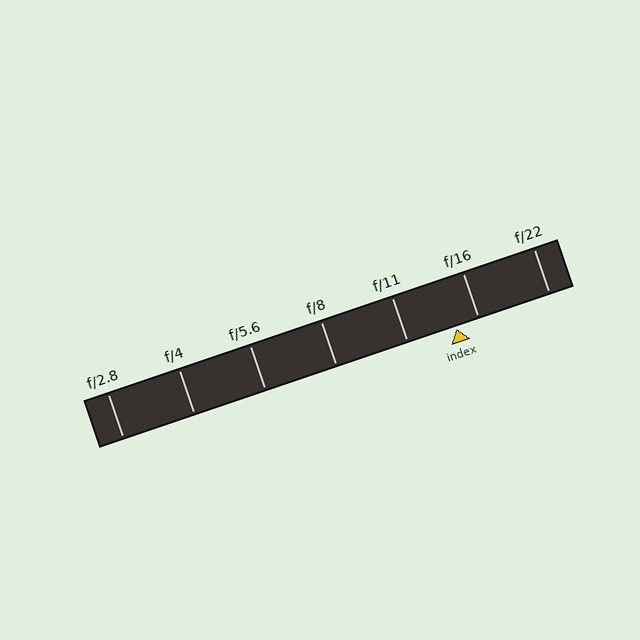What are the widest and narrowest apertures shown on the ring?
The widest aperture shown is f/2.8 and the narrowest is f/22.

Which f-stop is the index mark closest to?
The index mark is closest to f/16.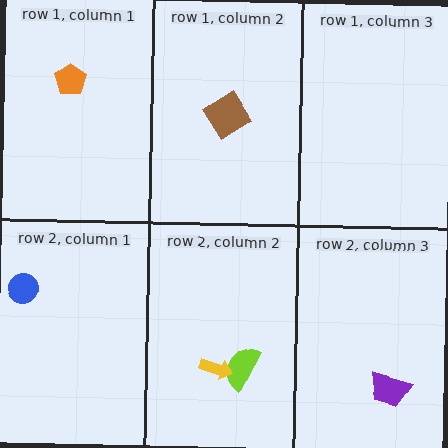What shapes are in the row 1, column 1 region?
The orange pentagon.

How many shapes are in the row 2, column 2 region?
2.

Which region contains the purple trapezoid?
The row 2, column 3 region.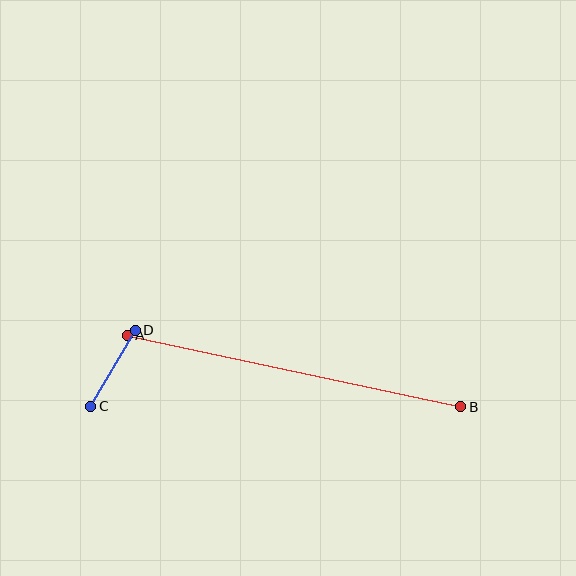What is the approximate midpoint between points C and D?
The midpoint is at approximately (113, 368) pixels.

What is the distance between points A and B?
The distance is approximately 341 pixels.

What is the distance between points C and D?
The distance is approximately 88 pixels.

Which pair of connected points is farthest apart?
Points A and B are farthest apart.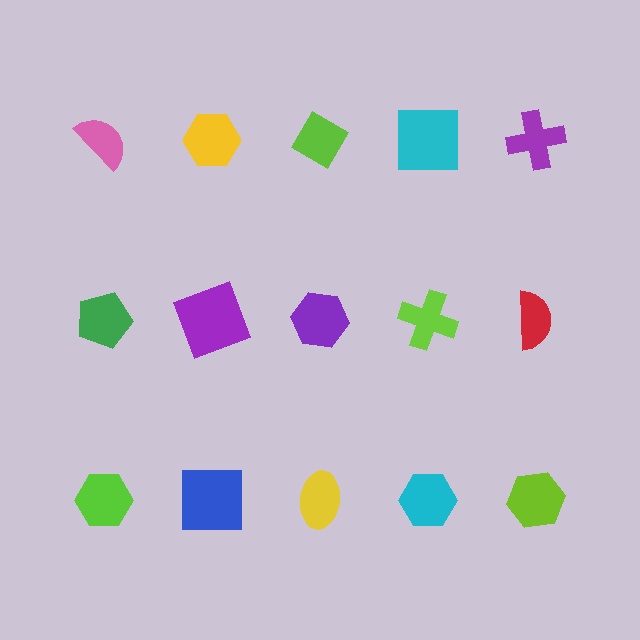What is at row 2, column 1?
A green pentagon.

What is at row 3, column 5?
A lime hexagon.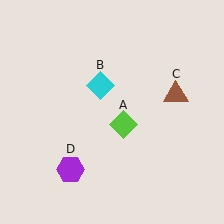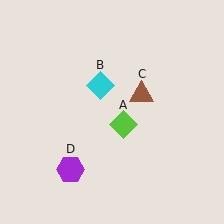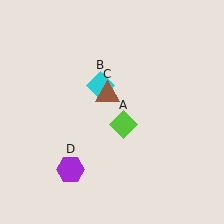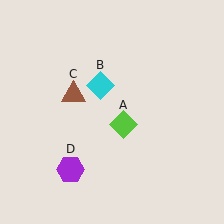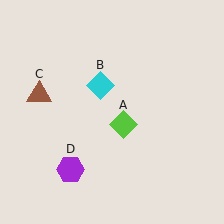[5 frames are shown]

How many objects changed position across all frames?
1 object changed position: brown triangle (object C).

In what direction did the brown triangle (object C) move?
The brown triangle (object C) moved left.